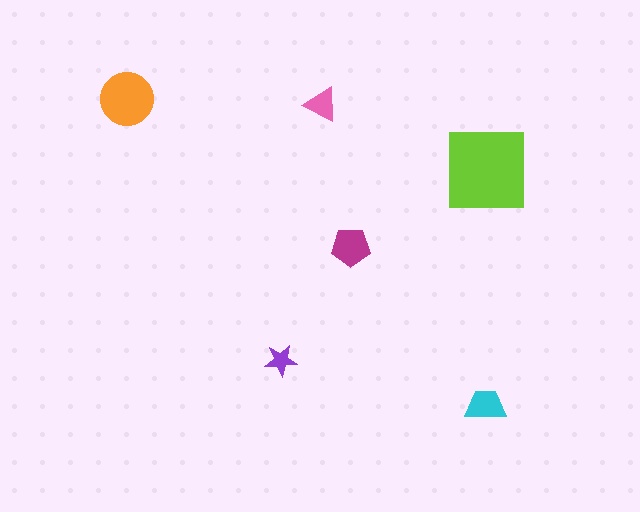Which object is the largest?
The lime square.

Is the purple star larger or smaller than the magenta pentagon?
Smaller.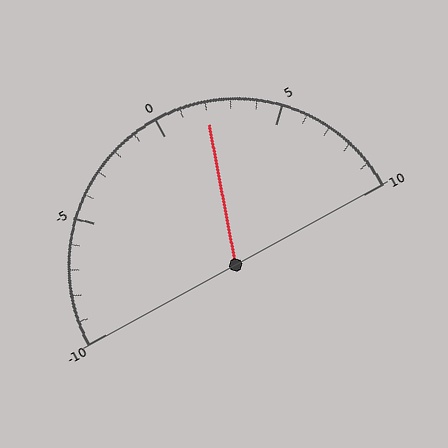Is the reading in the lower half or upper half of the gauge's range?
The reading is in the upper half of the range (-10 to 10).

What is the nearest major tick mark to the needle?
The nearest major tick mark is 0.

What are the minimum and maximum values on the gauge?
The gauge ranges from -10 to 10.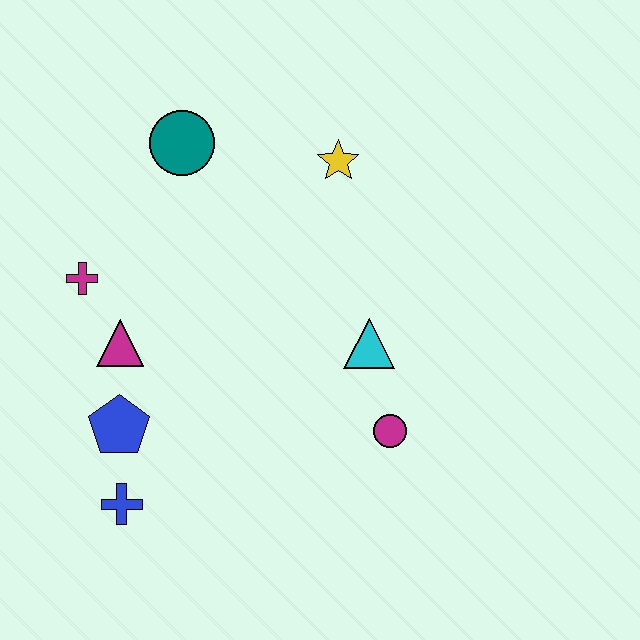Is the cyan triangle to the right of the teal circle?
Yes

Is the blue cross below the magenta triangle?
Yes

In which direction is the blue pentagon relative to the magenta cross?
The blue pentagon is below the magenta cross.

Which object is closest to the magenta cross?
The magenta triangle is closest to the magenta cross.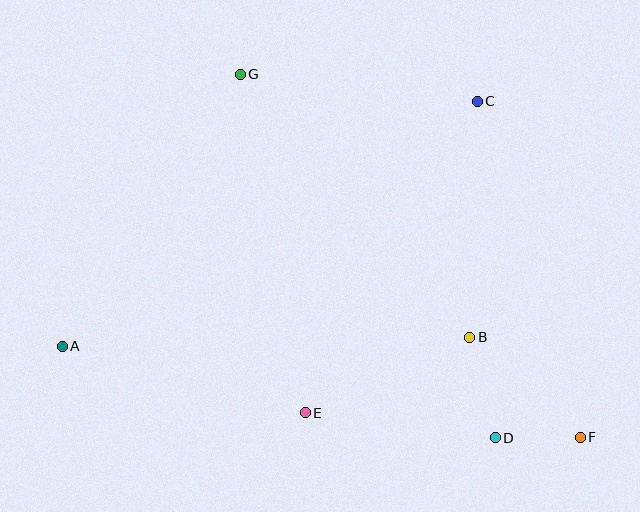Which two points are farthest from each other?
Points A and F are farthest from each other.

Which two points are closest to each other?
Points D and F are closest to each other.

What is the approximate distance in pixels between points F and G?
The distance between F and G is approximately 497 pixels.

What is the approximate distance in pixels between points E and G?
The distance between E and G is approximately 345 pixels.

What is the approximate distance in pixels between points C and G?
The distance between C and G is approximately 238 pixels.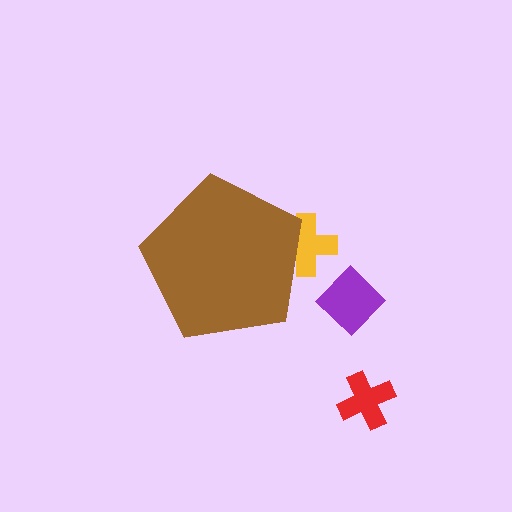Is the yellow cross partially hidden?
Yes, the yellow cross is partially hidden behind the brown pentagon.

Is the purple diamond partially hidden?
No, the purple diamond is fully visible.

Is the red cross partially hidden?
No, the red cross is fully visible.